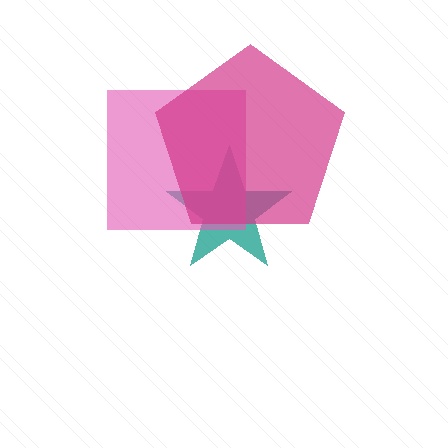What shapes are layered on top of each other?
The layered shapes are: a teal star, a pink square, a magenta pentagon.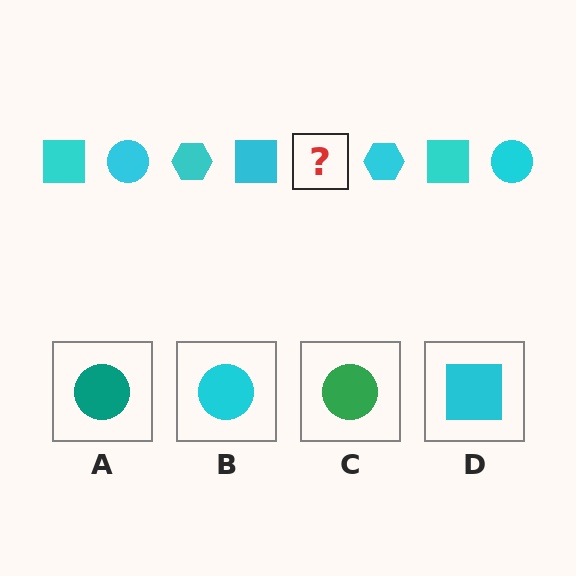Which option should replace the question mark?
Option B.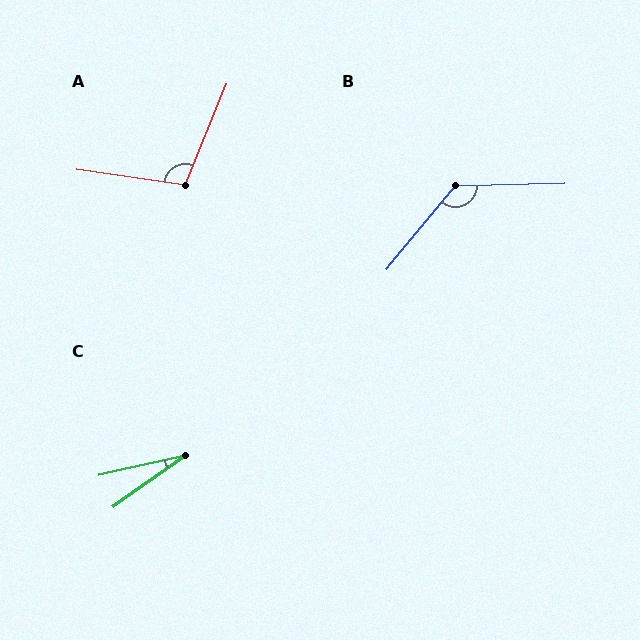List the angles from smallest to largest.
C (23°), A (104°), B (131°).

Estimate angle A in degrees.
Approximately 104 degrees.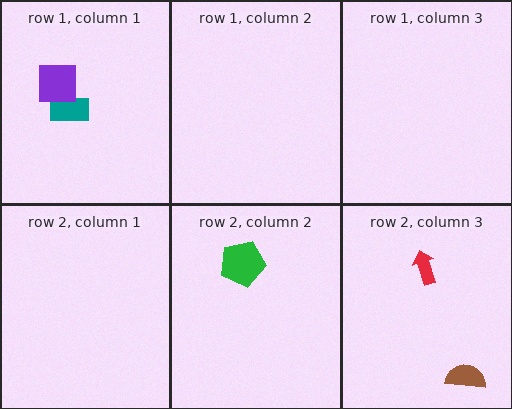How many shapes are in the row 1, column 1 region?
2.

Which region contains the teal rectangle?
The row 1, column 1 region.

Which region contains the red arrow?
The row 2, column 3 region.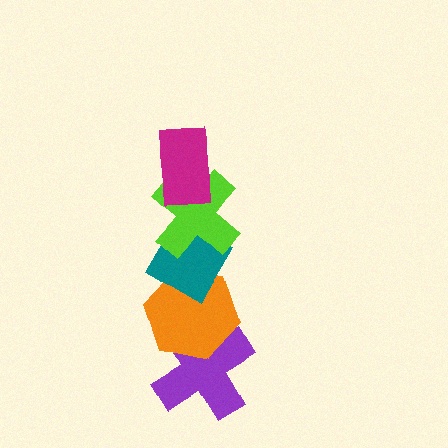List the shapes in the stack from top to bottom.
From top to bottom: the magenta rectangle, the lime cross, the teal diamond, the orange hexagon, the purple cross.